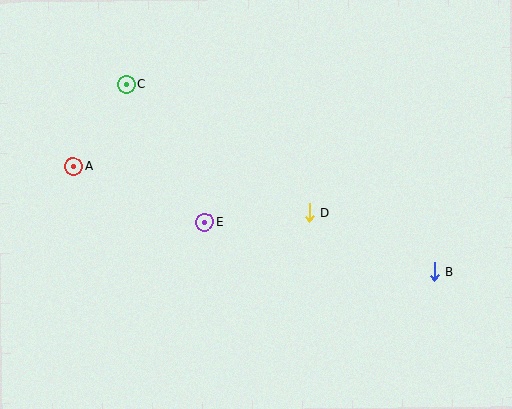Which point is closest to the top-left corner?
Point C is closest to the top-left corner.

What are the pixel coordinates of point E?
Point E is at (205, 222).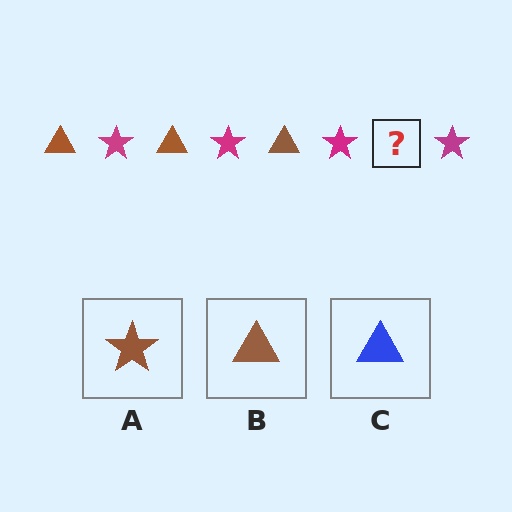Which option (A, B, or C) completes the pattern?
B.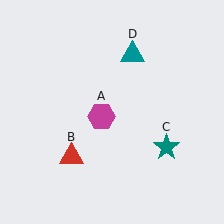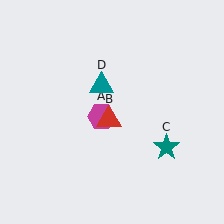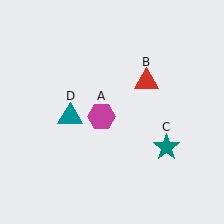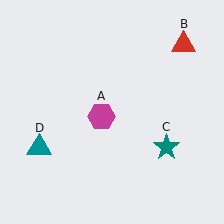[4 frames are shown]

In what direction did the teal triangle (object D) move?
The teal triangle (object D) moved down and to the left.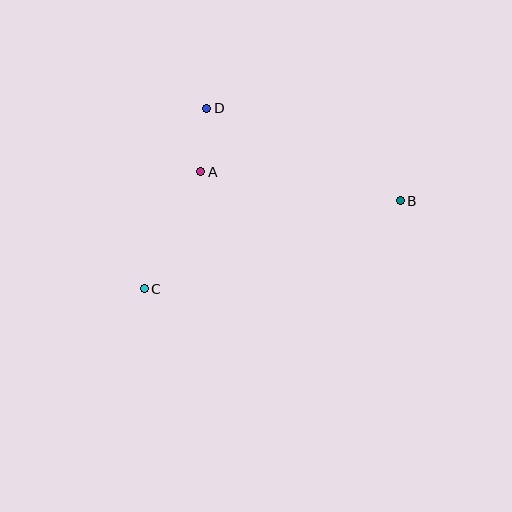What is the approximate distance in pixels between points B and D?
The distance between B and D is approximately 214 pixels.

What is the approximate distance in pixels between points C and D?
The distance between C and D is approximately 191 pixels.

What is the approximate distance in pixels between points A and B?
The distance between A and B is approximately 202 pixels.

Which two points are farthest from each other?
Points B and C are farthest from each other.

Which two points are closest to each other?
Points A and D are closest to each other.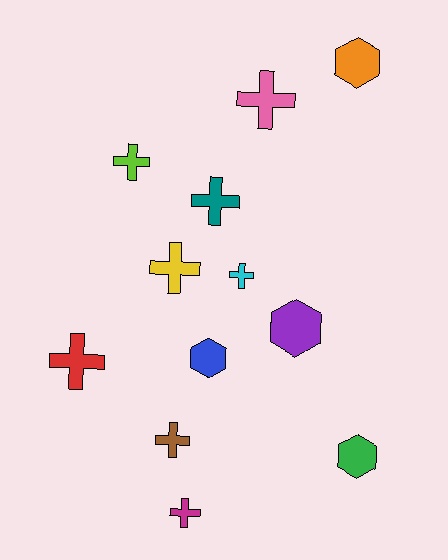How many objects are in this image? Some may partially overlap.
There are 12 objects.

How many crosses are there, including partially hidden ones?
There are 8 crosses.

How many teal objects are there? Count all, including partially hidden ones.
There is 1 teal object.